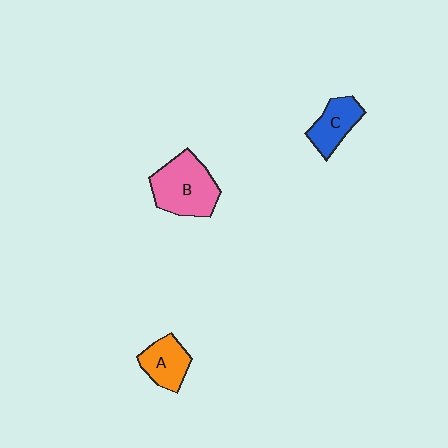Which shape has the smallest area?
Shape A (orange).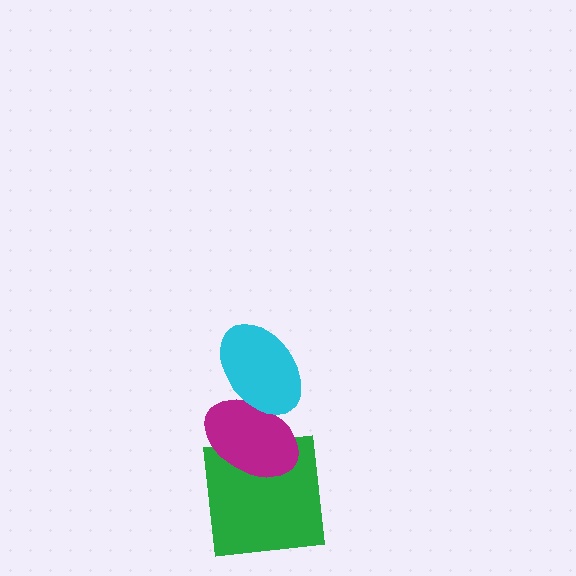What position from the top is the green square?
The green square is 3rd from the top.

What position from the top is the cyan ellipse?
The cyan ellipse is 1st from the top.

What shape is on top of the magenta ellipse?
The cyan ellipse is on top of the magenta ellipse.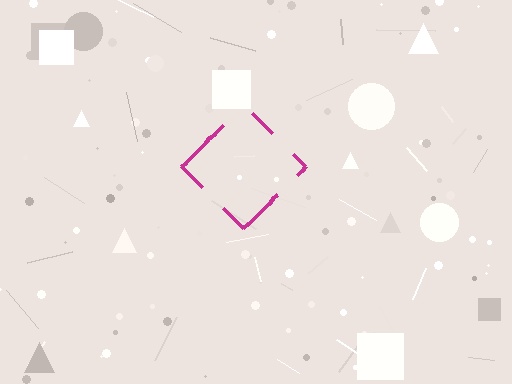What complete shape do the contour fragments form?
The contour fragments form a diamond.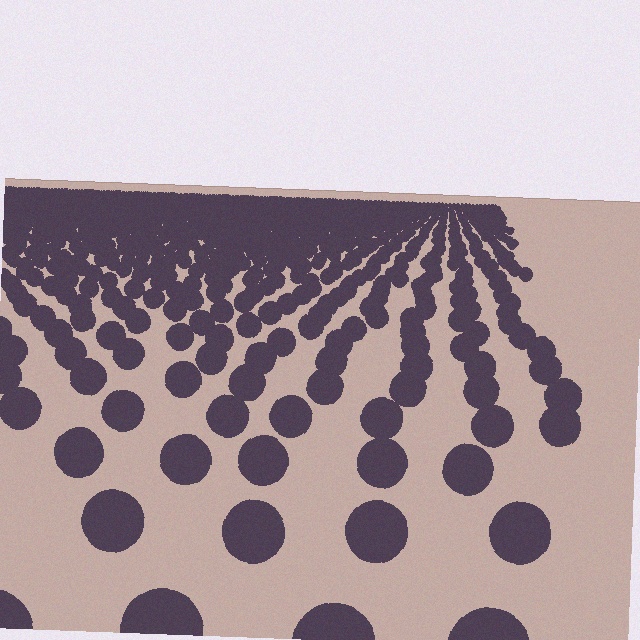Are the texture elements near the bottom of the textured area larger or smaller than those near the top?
Larger. Near the bottom, elements are closer to the viewer and appear at a bigger on-screen size.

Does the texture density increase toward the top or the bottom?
Density increases toward the top.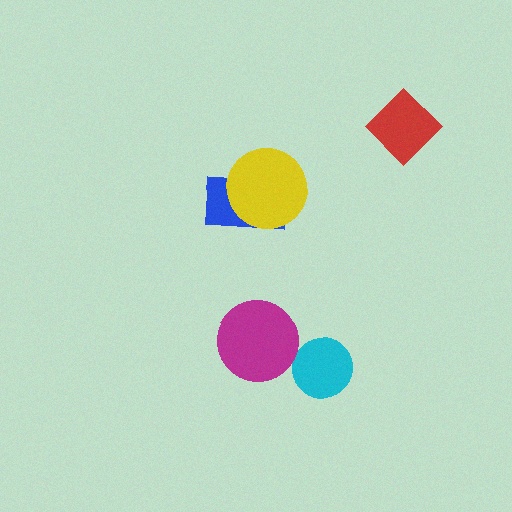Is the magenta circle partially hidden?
No, no other shape covers it.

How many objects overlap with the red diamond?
0 objects overlap with the red diamond.